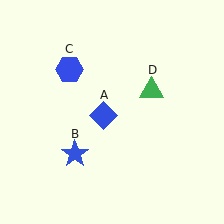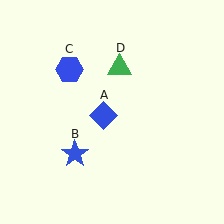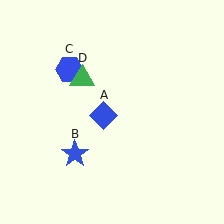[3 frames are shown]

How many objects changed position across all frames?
1 object changed position: green triangle (object D).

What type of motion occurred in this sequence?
The green triangle (object D) rotated counterclockwise around the center of the scene.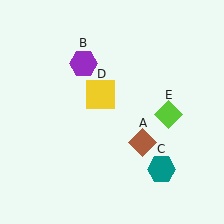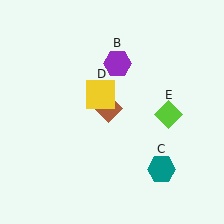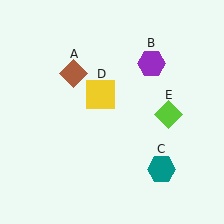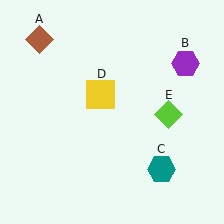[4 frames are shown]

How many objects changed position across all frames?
2 objects changed position: brown diamond (object A), purple hexagon (object B).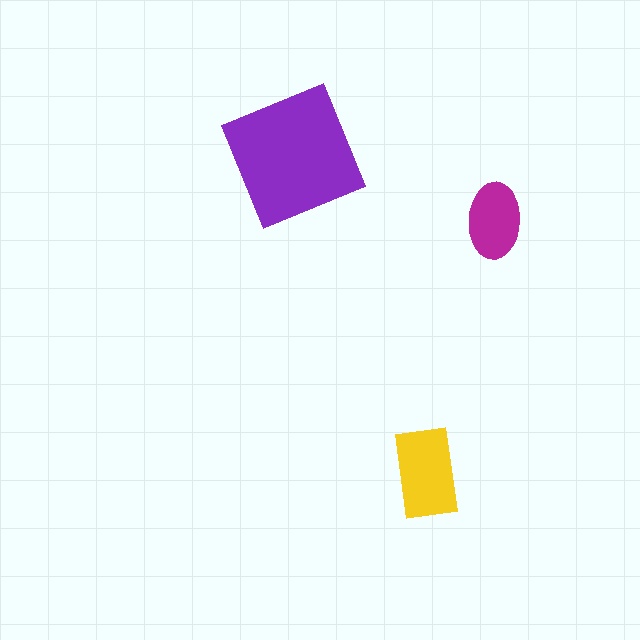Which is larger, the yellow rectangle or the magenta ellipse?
The yellow rectangle.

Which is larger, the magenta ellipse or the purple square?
The purple square.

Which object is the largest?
The purple square.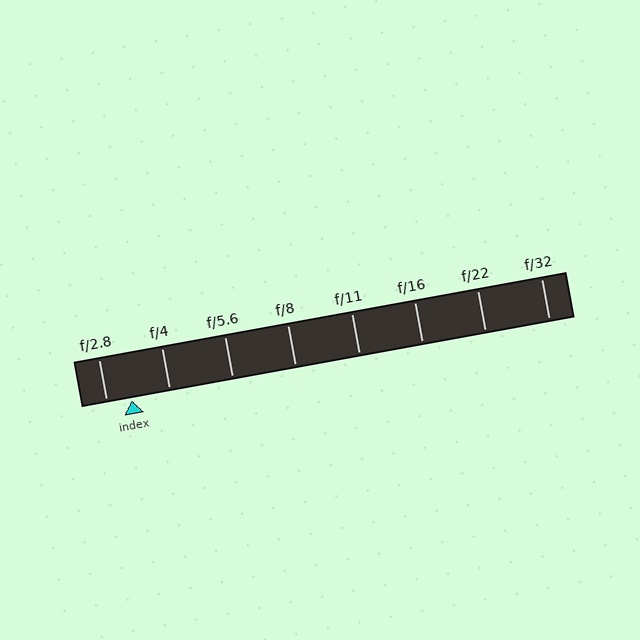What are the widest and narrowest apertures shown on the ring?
The widest aperture shown is f/2.8 and the narrowest is f/32.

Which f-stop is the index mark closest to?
The index mark is closest to f/2.8.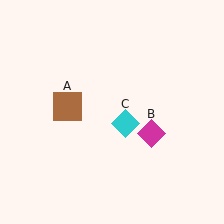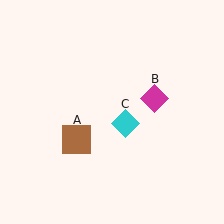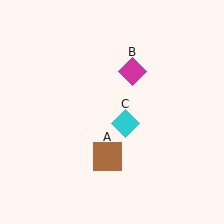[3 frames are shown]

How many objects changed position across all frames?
2 objects changed position: brown square (object A), magenta diamond (object B).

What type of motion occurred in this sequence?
The brown square (object A), magenta diamond (object B) rotated counterclockwise around the center of the scene.